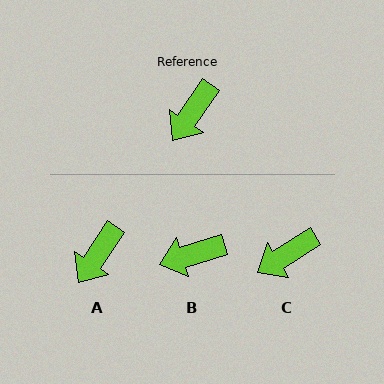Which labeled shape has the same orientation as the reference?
A.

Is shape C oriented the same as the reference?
No, it is off by about 24 degrees.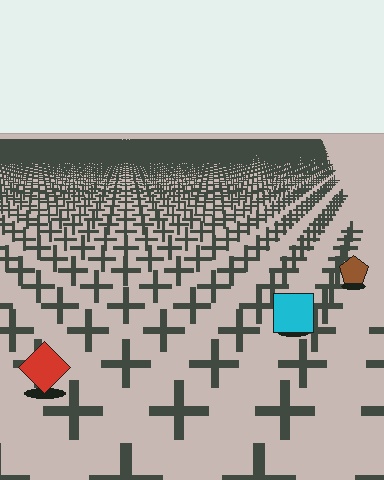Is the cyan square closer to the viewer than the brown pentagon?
Yes. The cyan square is closer — you can tell from the texture gradient: the ground texture is coarser near it.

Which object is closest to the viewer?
The red diamond is closest. The texture marks near it are larger and more spread out.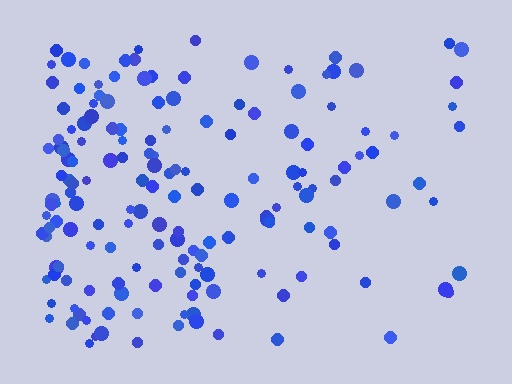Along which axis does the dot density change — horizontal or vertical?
Horizontal.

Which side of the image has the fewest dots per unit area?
The right.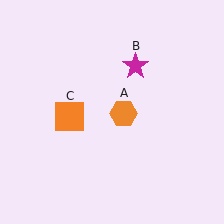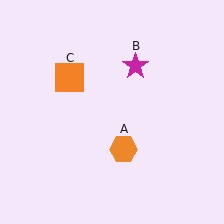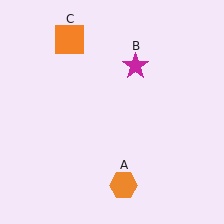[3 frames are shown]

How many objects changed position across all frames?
2 objects changed position: orange hexagon (object A), orange square (object C).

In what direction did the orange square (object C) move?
The orange square (object C) moved up.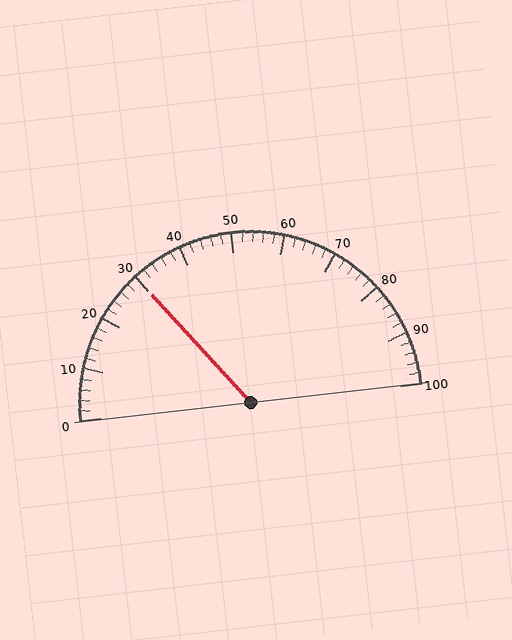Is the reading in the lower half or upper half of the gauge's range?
The reading is in the lower half of the range (0 to 100).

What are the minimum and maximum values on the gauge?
The gauge ranges from 0 to 100.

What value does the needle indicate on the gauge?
The needle indicates approximately 30.